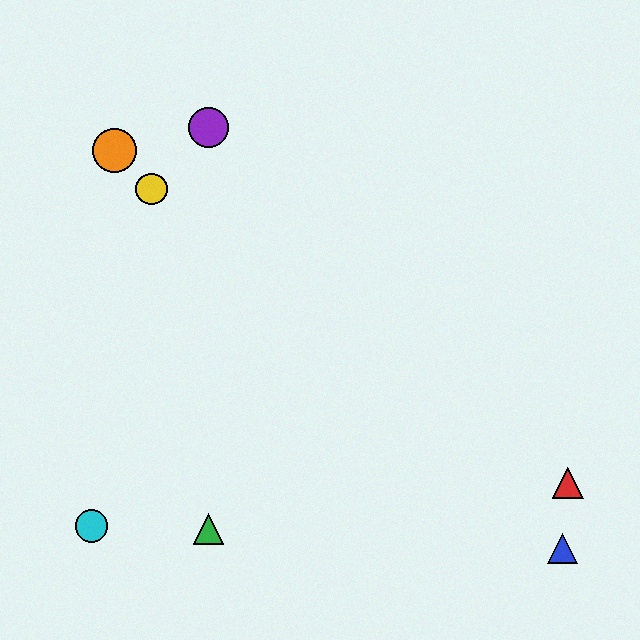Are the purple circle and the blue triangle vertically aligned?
No, the purple circle is at x≈209 and the blue triangle is at x≈563.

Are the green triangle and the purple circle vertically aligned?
Yes, both are at x≈209.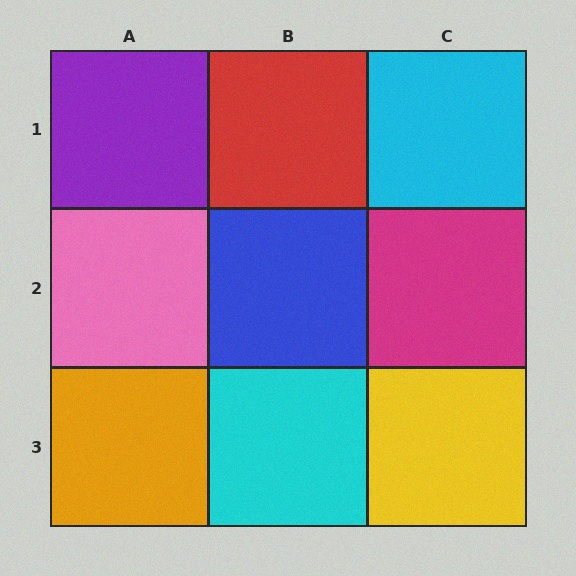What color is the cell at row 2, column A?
Pink.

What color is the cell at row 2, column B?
Blue.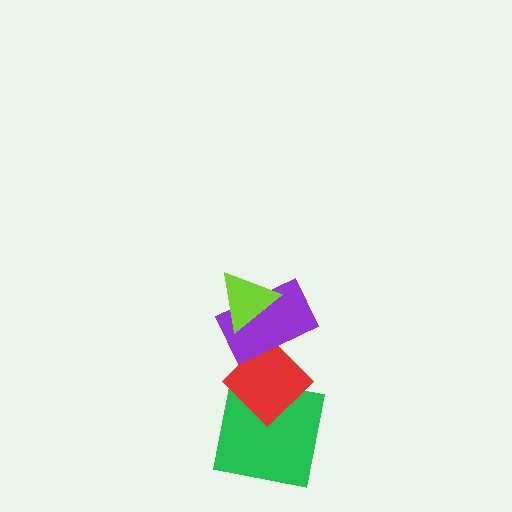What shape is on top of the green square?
The red diamond is on top of the green square.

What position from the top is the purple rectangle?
The purple rectangle is 2nd from the top.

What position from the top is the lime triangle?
The lime triangle is 1st from the top.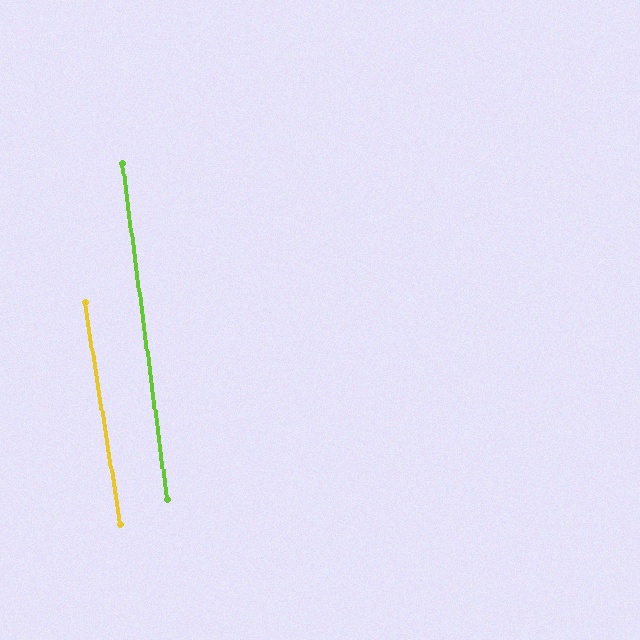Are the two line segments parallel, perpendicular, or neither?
Parallel — their directions differ by only 1.7°.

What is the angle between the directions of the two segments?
Approximately 2 degrees.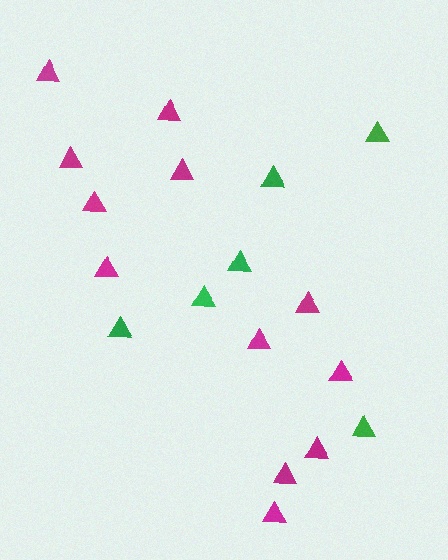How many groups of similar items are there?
There are 2 groups: one group of green triangles (6) and one group of magenta triangles (12).